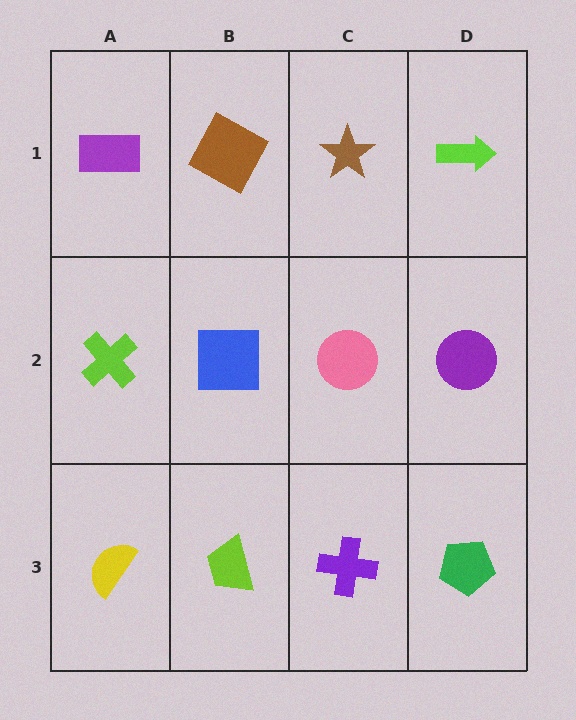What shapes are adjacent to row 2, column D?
A lime arrow (row 1, column D), a green pentagon (row 3, column D), a pink circle (row 2, column C).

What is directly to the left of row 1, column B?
A purple rectangle.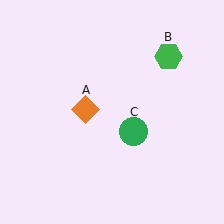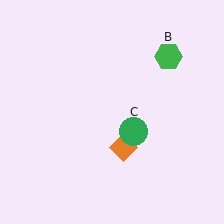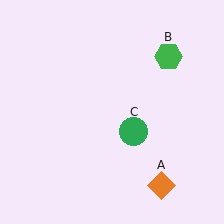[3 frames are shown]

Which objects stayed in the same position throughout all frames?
Green hexagon (object B) and green circle (object C) remained stationary.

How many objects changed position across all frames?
1 object changed position: orange diamond (object A).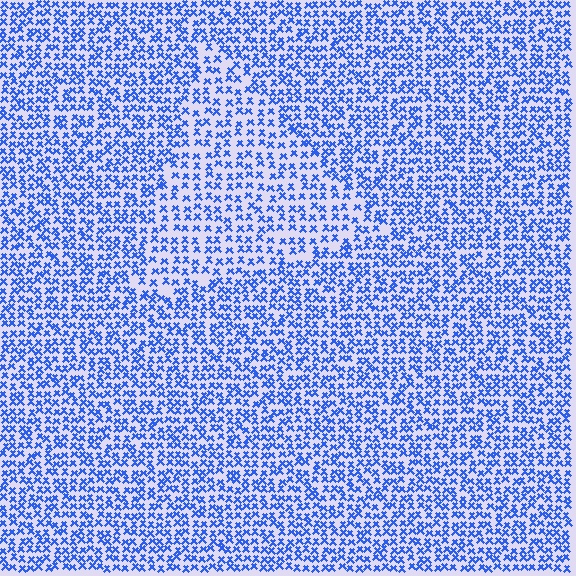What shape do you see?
I see a triangle.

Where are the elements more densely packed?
The elements are more densely packed outside the triangle boundary.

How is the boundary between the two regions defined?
The boundary is defined by a change in element density (approximately 1.5x ratio). All elements are the same color, size, and shape.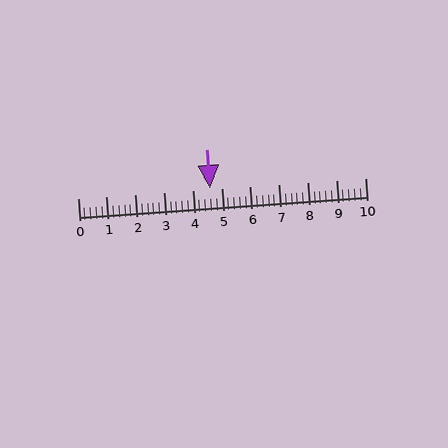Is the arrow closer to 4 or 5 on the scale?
The arrow is closer to 5.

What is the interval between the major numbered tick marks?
The major tick marks are spaced 1 units apart.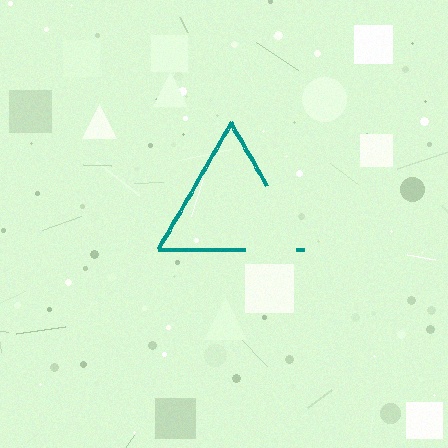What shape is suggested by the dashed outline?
The dashed outline suggests a triangle.